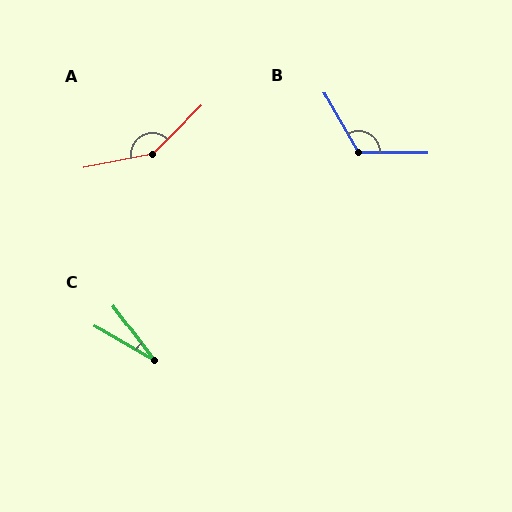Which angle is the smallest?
C, at approximately 24 degrees.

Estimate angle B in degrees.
Approximately 121 degrees.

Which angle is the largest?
A, at approximately 147 degrees.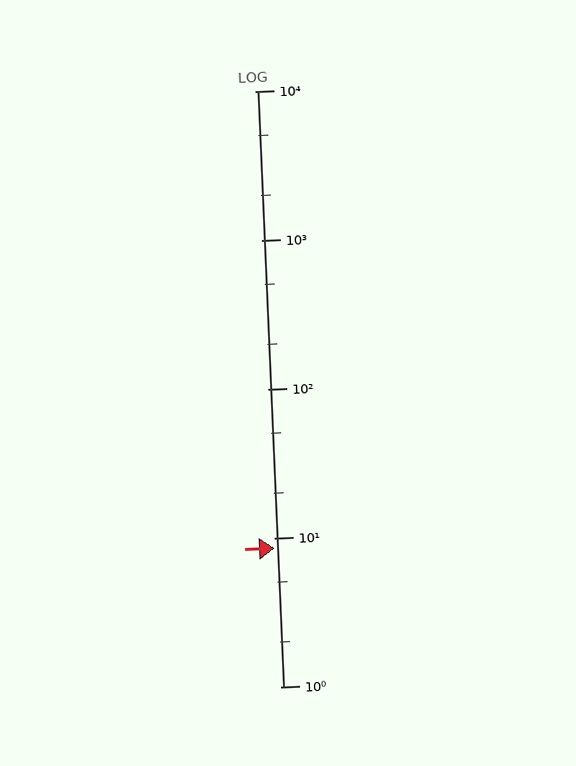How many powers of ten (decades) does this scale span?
The scale spans 4 decades, from 1 to 10000.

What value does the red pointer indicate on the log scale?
The pointer indicates approximately 8.5.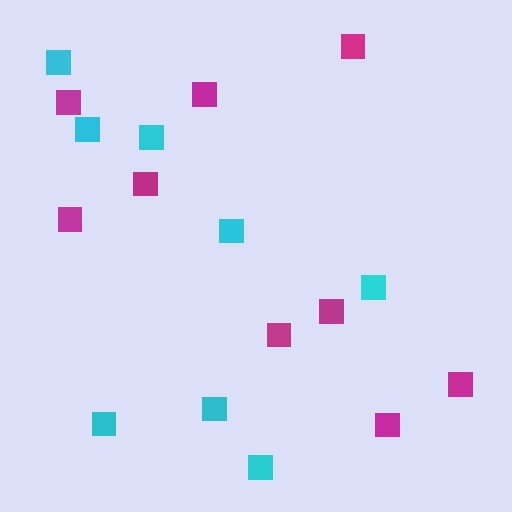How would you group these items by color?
There are 2 groups: one group of magenta squares (9) and one group of cyan squares (8).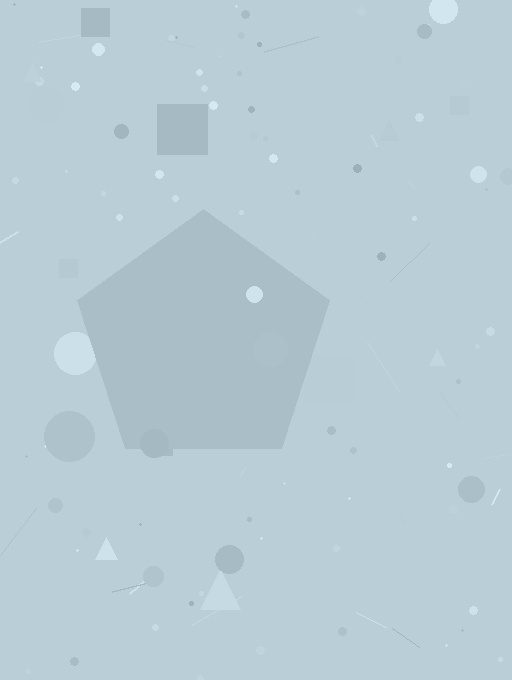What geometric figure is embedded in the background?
A pentagon is embedded in the background.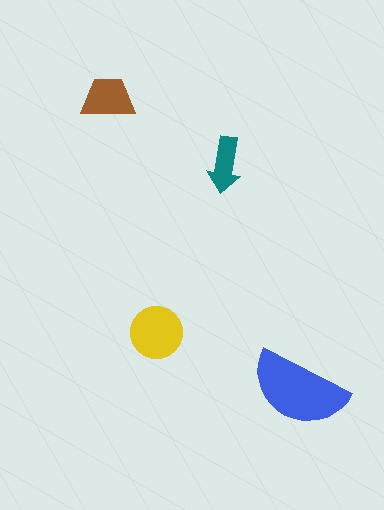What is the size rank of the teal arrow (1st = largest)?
4th.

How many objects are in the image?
There are 4 objects in the image.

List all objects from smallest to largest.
The teal arrow, the brown trapezoid, the yellow circle, the blue semicircle.